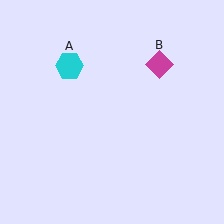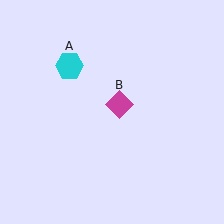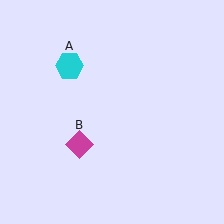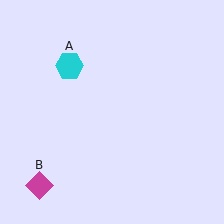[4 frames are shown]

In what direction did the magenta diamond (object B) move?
The magenta diamond (object B) moved down and to the left.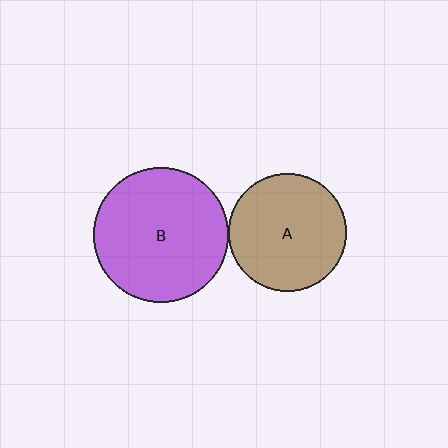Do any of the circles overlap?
No, none of the circles overlap.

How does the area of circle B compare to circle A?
Approximately 1.3 times.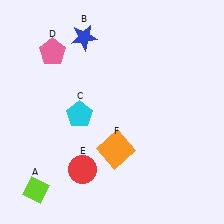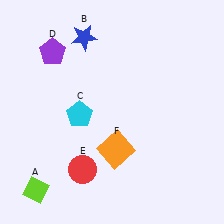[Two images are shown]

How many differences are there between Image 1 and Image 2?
There is 1 difference between the two images.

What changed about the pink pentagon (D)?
In Image 1, D is pink. In Image 2, it changed to purple.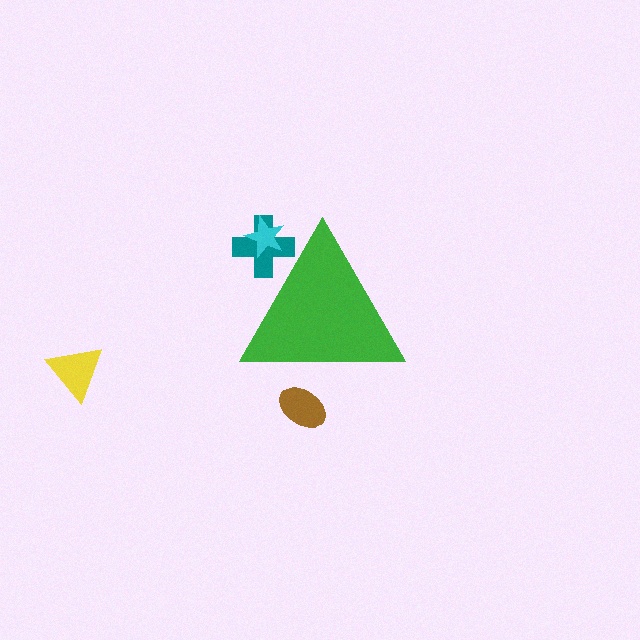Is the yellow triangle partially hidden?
No, the yellow triangle is fully visible.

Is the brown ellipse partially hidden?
Yes, the brown ellipse is partially hidden behind the green triangle.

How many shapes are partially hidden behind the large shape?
3 shapes are partially hidden.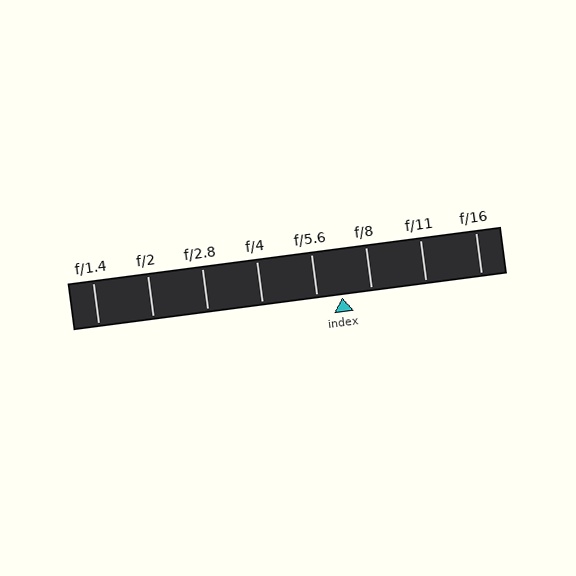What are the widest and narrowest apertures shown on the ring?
The widest aperture shown is f/1.4 and the narrowest is f/16.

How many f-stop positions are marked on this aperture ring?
There are 8 f-stop positions marked.